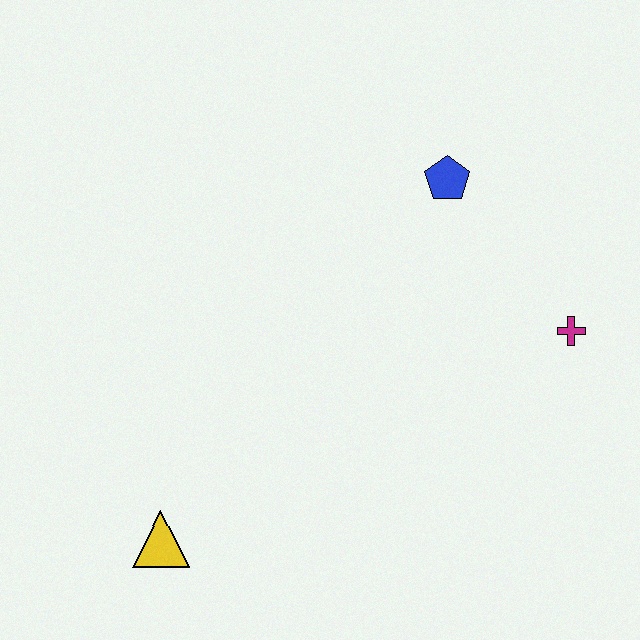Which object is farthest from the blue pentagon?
The yellow triangle is farthest from the blue pentagon.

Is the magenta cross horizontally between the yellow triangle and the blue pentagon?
No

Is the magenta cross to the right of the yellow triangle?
Yes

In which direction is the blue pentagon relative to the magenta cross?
The blue pentagon is above the magenta cross.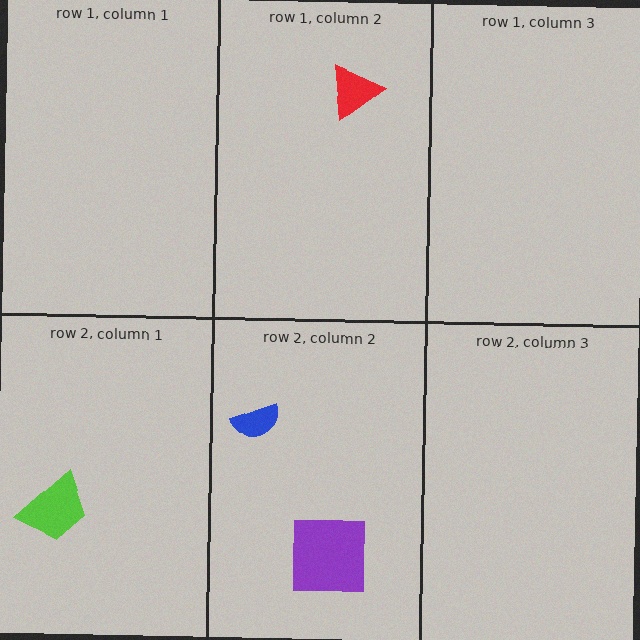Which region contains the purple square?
The row 2, column 2 region.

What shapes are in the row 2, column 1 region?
The lime trapezoid.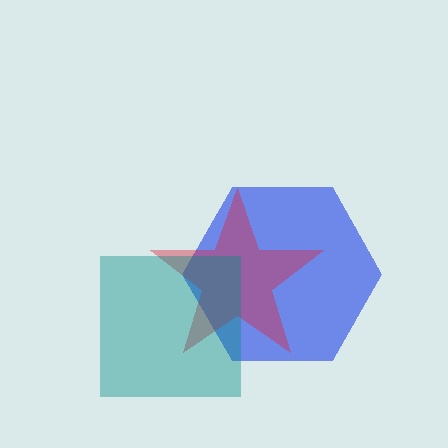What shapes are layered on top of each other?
The layered shapes are: a blue hexagon, a red star, a teal square.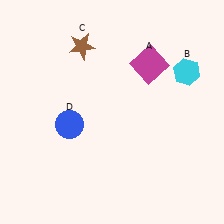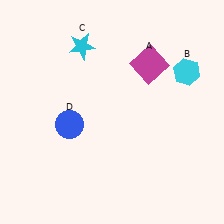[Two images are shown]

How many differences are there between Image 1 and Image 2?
There is 1 difference between the two images.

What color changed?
The star (C) changed from brown in Image 1 to cyan in Image 2.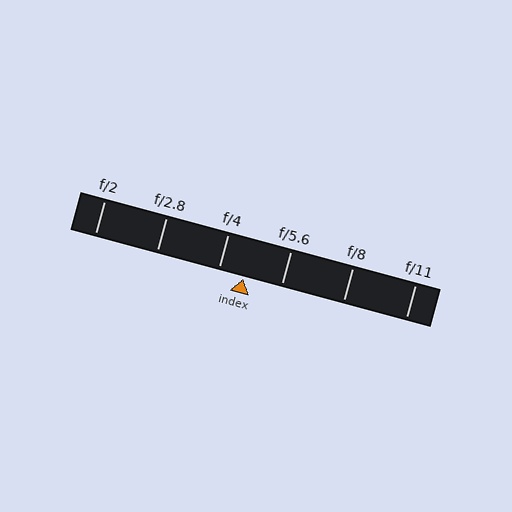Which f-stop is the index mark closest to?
The index mark is closest to f/4.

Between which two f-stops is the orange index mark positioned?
The index mark is between f/4 and f/5.6.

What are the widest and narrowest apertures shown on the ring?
The widest aperture shown is f/2 and the narrowest is f/11.